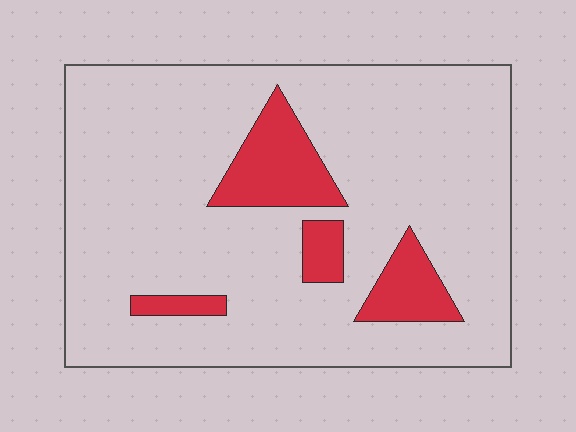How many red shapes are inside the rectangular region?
4.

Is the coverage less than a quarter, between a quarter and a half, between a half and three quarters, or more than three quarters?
Less than a quarter.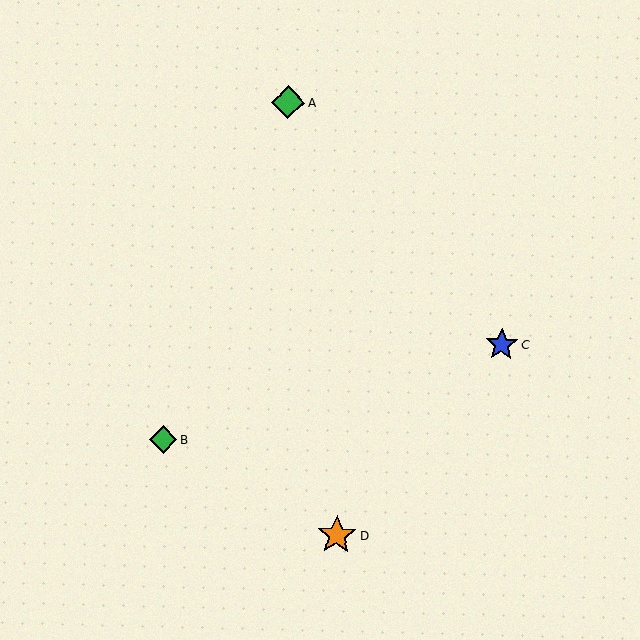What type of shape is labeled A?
Shape A is a green diamond.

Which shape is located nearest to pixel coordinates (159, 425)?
The green diamond (labeled B) at (163, 439) is nearest to that location.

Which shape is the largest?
The orange star (labeled D) is the largest.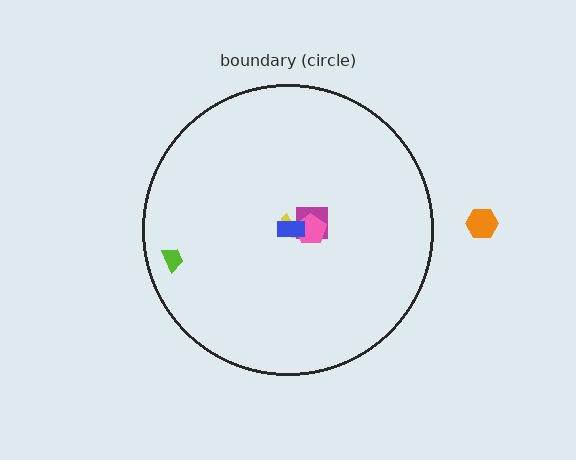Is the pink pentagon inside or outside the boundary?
Inside.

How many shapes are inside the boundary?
5 inside, 1 outside.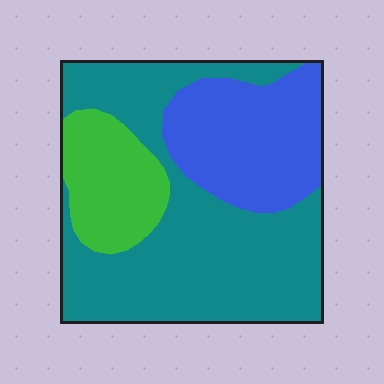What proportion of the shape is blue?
Blue covers 27% of the shape.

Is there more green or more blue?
Blue.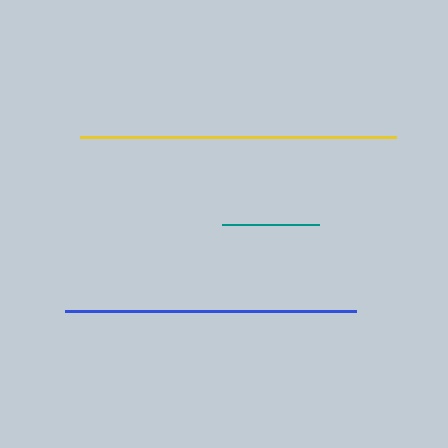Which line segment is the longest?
The yellow line is the longest at approximately 316 pixels.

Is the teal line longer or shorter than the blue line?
The blue line is longer than the teal line.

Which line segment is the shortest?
The teal line is the shortest at approximately 96 pixels.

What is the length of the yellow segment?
The yellow segment is approximately 316 pixels long.